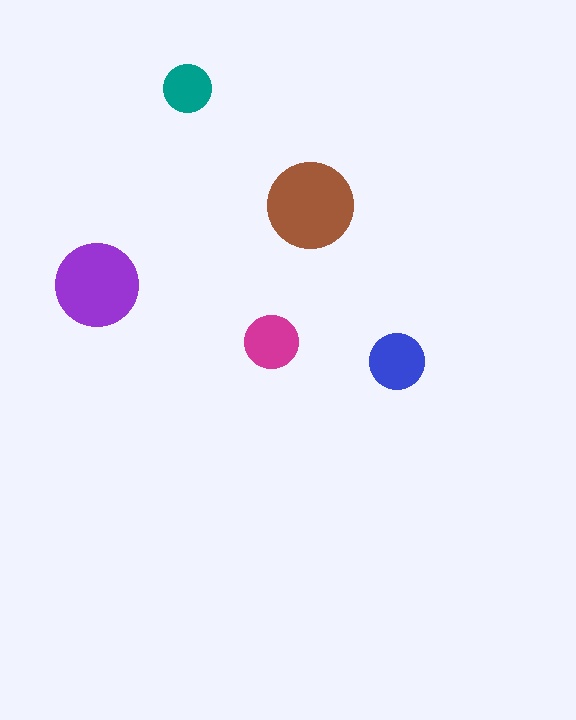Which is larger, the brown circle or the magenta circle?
The brown one.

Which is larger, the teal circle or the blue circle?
The blue one.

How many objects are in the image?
There are 5 objects in the image.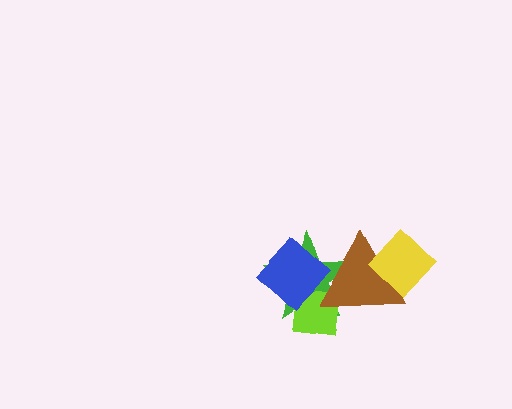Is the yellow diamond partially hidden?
No, no other shape covers it.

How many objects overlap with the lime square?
3 objects overlap with the lime square.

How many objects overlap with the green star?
3 objects overlap with the green star.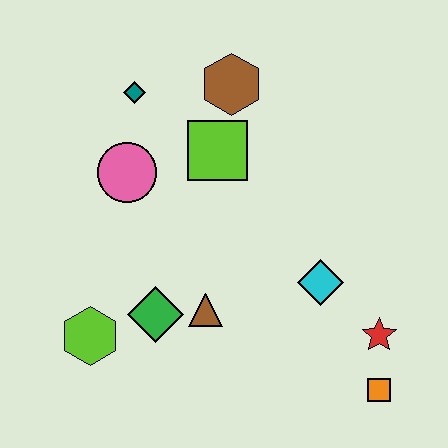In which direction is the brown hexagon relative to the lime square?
The brown hexagon is above the lime square.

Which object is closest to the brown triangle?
The green diamond is closest to the brown triangle.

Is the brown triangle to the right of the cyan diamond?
No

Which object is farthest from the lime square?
The orange square is farthest from the lime square.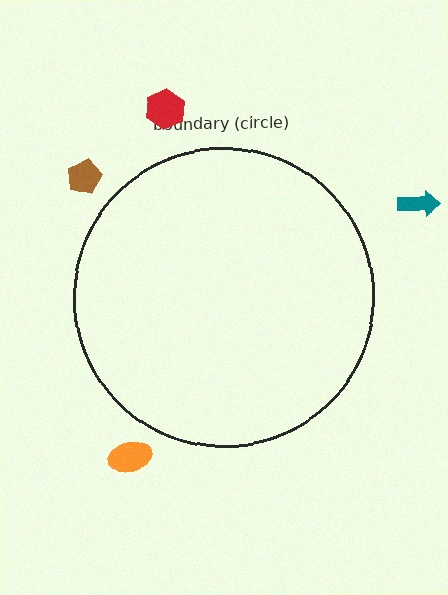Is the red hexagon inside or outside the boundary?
Outside.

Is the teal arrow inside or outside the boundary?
Outside.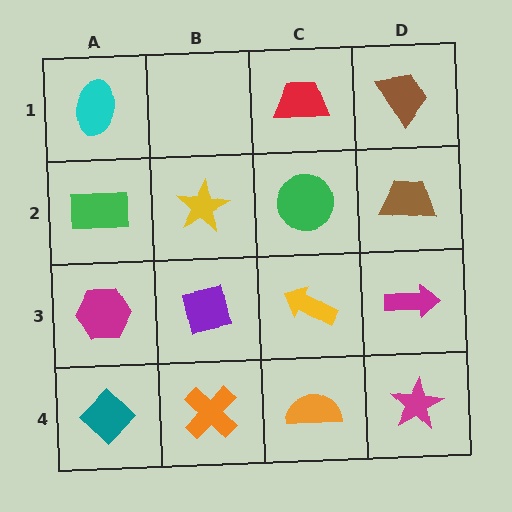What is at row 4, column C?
An orange semicircle.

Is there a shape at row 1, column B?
No, that cell is empty.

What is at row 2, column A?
A green rectangle.